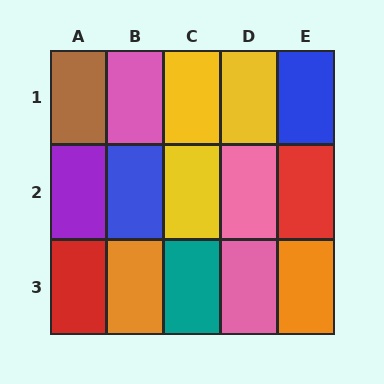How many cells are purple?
1 cell is purple.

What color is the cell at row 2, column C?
Yellow.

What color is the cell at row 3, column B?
Orange.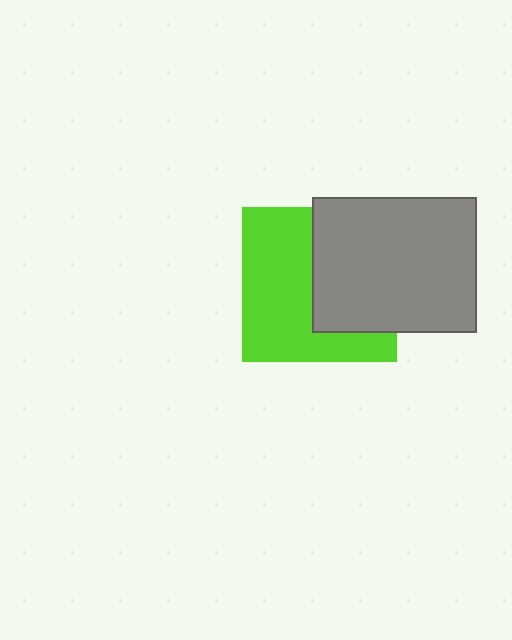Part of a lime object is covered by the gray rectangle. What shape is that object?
It is a square.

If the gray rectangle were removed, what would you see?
You would see the complete lime square.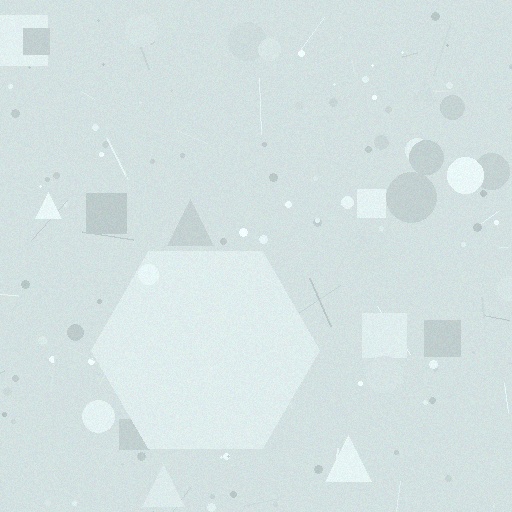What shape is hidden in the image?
A hexagon is hidden in the image.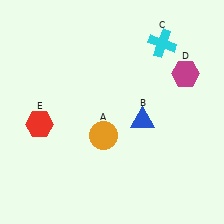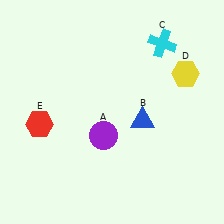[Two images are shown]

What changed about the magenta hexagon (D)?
In Image 1, D is magenta. In Image 2, it changed to yellow.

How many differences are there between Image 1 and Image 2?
There are 2 differences between the two images.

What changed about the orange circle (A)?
In Image 1, A is orange. In Image 2, it changed to purple.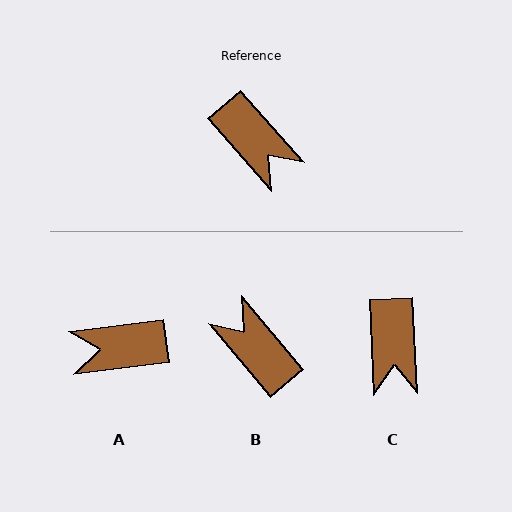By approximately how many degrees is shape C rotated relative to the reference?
Approximately 39 degrees clockwise.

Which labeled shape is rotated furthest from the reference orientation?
B, about 179 degrees away.